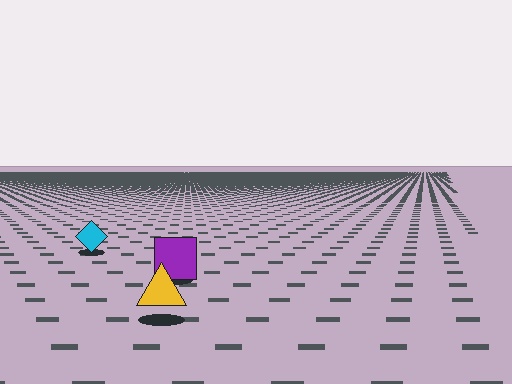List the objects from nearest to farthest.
From nearest to farthest: the yellow triangle, the purple square, the cyan diamond.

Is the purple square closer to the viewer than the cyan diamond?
Yes. The purple square is closer — you can tell from the texture gradient: the ground texture is coarser near it.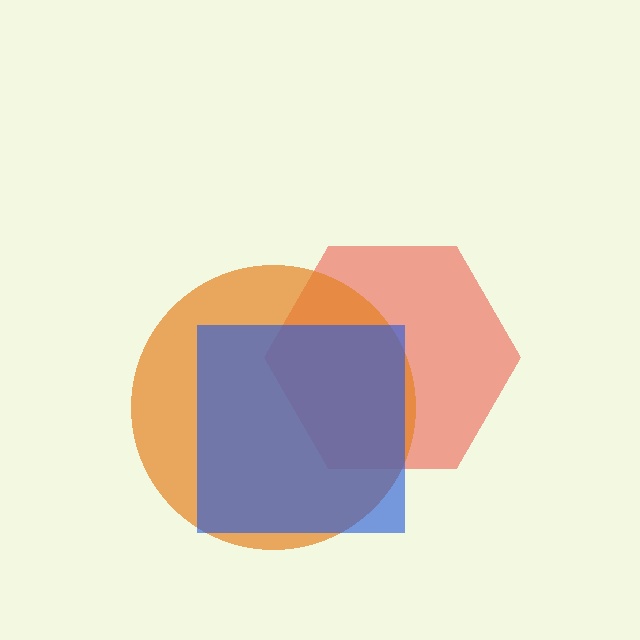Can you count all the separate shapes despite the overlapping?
Yes, there are 3 separate shapes.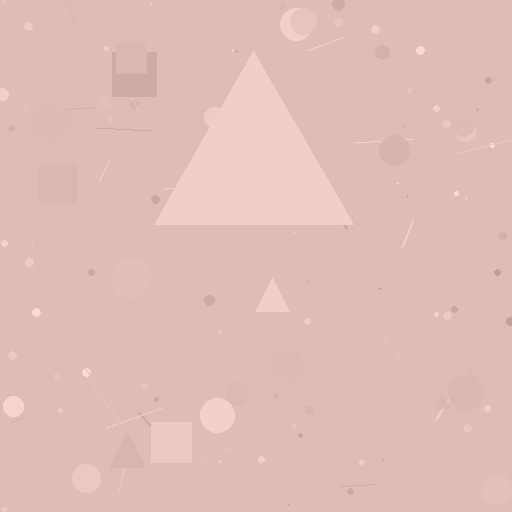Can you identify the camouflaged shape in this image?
The camouflaged shape is a triangle.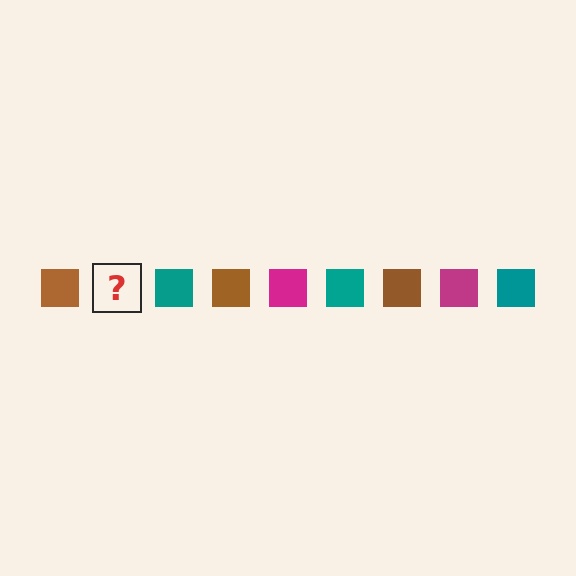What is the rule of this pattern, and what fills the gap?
The rule is that the pattern cycles through brown, magenta, teal squares. The gap should be filled with a magenta square.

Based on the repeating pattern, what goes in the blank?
The blank should be a magenta square.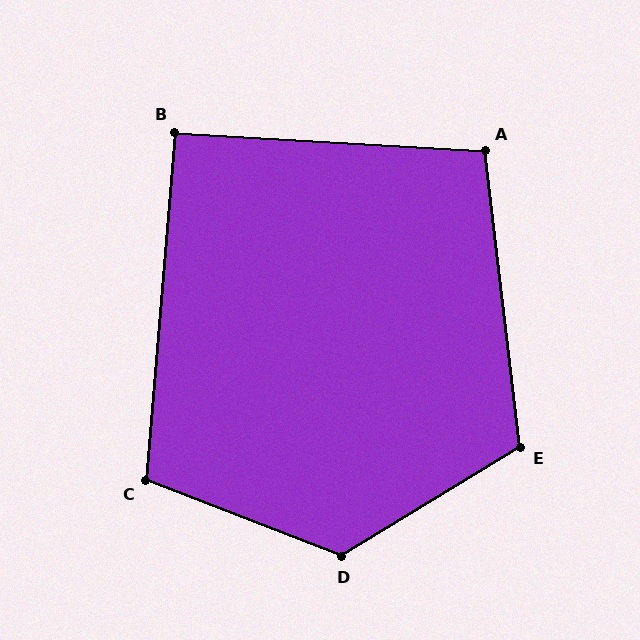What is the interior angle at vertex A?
Approximately 100 degrees (obtuse).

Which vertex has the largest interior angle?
D, at approximately 128 degrees.